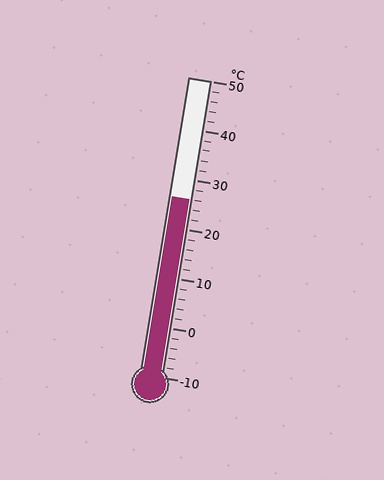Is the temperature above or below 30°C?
The temperature is below 30°C.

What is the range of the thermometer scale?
The thermometer scale ranges from -10°C to 50°C.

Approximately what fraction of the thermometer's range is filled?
The thermometer is filled to approximately 60% of its range.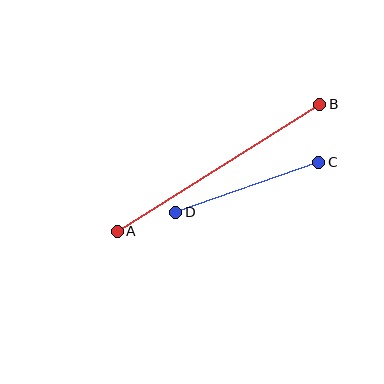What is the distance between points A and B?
The distance is approximately 239 pixels.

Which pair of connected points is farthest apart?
Points A and B are farthest apart.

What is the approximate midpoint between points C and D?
The midpoint is at approximately (247, 187) pixels.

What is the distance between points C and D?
The distance is approximately 152 pixels.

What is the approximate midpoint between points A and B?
The midpoint is at approximately (218, 168) pixels.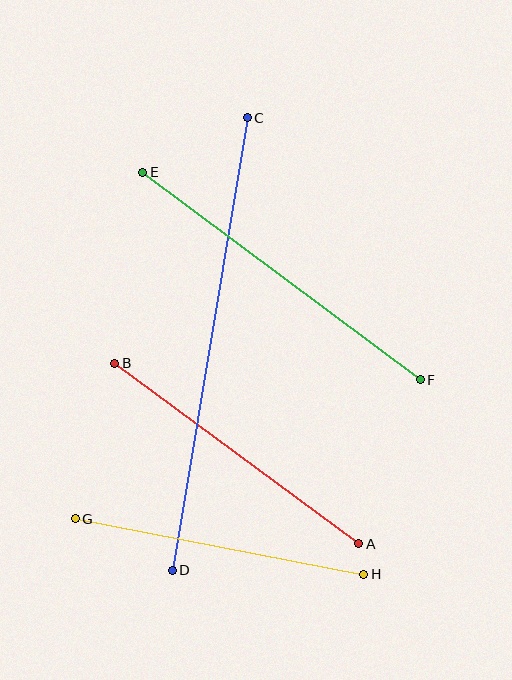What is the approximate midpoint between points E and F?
The midpoint is at approximately (282, 276) pixels.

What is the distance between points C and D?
The distance is approximately 459 pixels.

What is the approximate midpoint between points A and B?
The midpoint is at approximately (237, 453) pixels.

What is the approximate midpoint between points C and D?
The midpoint is at approximately (210, 344) pixels.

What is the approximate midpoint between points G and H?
The midpoint is at approximately (220, 547) pixels.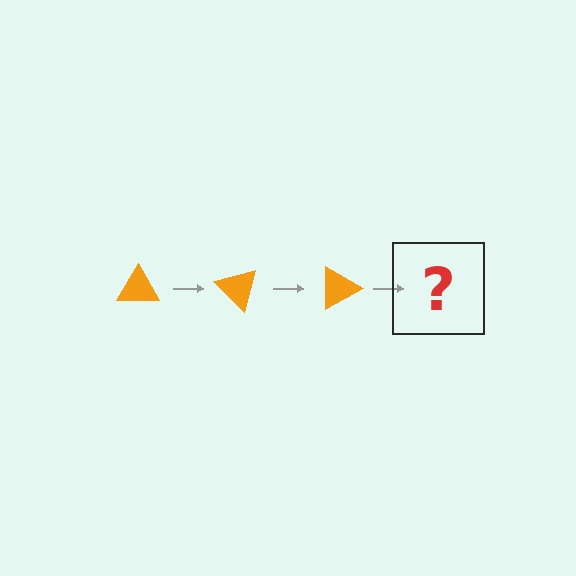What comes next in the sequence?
The next element should be an orange triangle rotated 135 degrees.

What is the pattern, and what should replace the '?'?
The pattern is that the triangle rotates 45 degrees each step. The '?' should be an orange triangle rotated 135 degrees.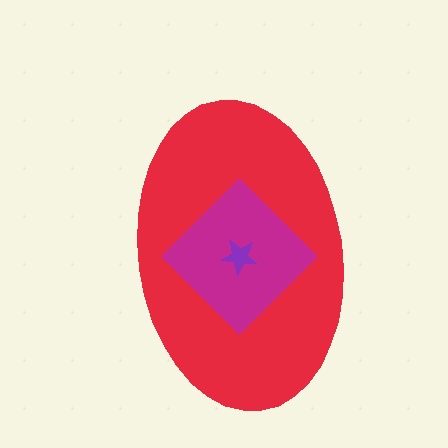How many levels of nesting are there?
3.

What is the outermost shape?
The red ellipse.